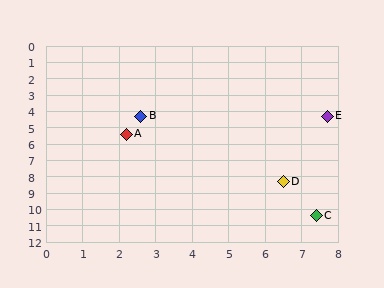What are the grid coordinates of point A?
Point A is at approximately (2.2, 5.4).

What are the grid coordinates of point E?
Point E is at approximately (7.7, 4.3).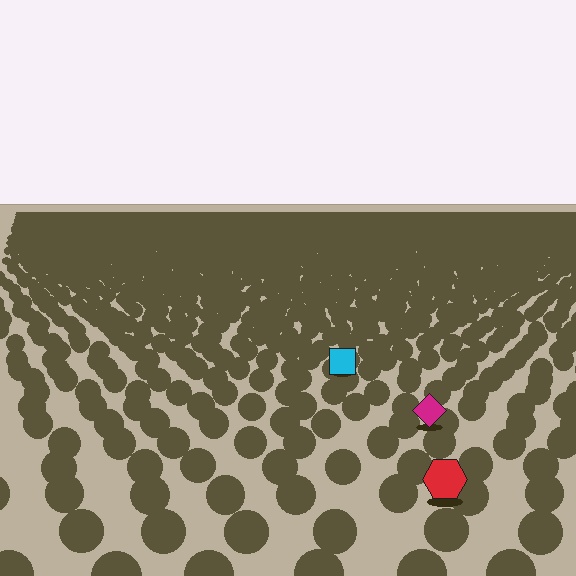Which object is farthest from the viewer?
The cyan square is farthest from the viewer. It appears smaller and the ground texture around it is denser.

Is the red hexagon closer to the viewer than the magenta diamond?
Yes. The red hexagon is closer — you can tell from the texture gradient: the ground texture is coarser near it.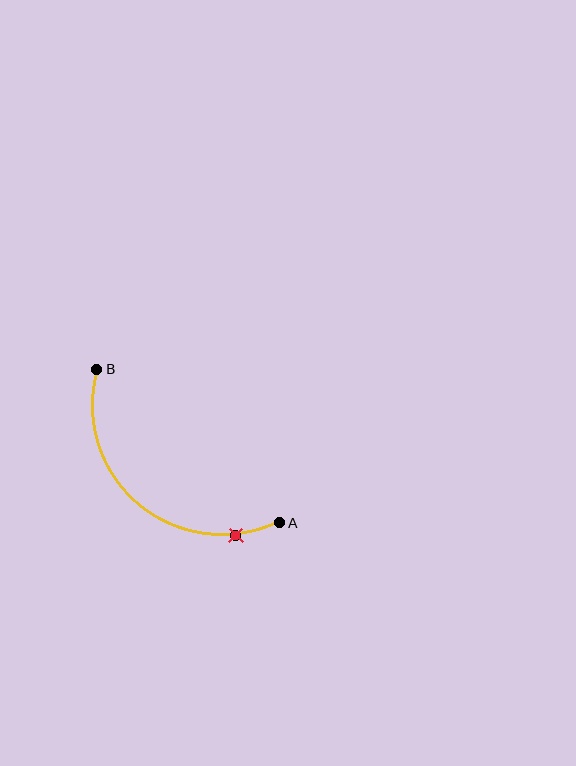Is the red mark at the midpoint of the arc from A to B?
No. The red mark lies on the arc but is closer to endpoint A. The arc midpoint would be at the point on the curve equidistant along the arc from both A and B.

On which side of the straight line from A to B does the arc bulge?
The arc bulges below and to the left of the straight line connecting A and B.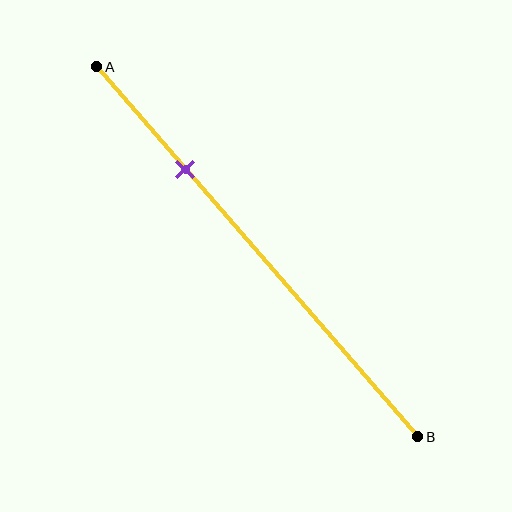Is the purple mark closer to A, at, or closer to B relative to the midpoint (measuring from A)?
The purple mark is closer to point A than the midpoint of segment AB.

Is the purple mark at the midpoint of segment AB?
No, the mark is at about 30% from A, not at the 50% midpoint.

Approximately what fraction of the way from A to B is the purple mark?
The purple mark is approximately 30% of the way from A to B.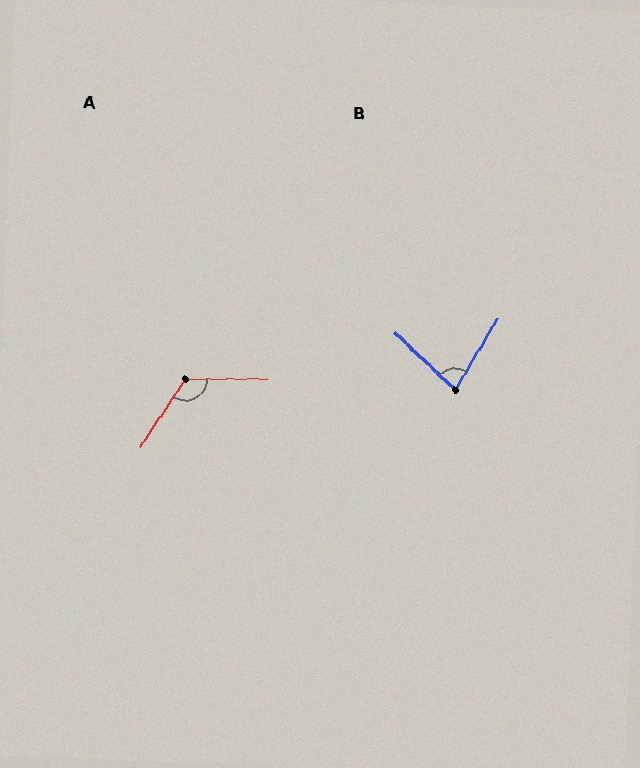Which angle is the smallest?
B, at approximately 78 degrees.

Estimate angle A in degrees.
Approximately 124 degrees.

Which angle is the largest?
A, at approximately 124 degrees.